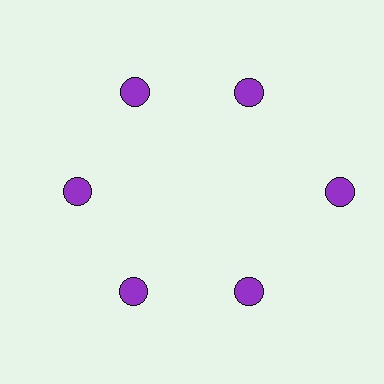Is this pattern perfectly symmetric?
No. The 6 purple circles are arranged in a ring, but one element near the 3 o'clock position is pushed outward from the center, breaking the 6-fold rotational symmetry.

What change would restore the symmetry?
The symmetry would be restored by moving it inward, back onto the ring so that all 6 circles sit at equal angles and equal distance from the center.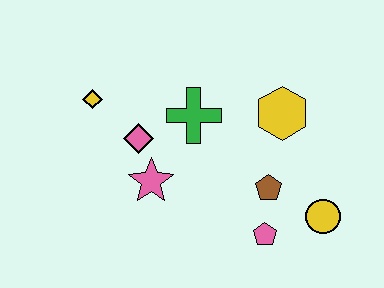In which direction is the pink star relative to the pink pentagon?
The pink star is to the left of the pink pentagon.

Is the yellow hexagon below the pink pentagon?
No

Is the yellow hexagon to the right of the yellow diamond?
Yes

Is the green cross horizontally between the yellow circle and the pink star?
Yes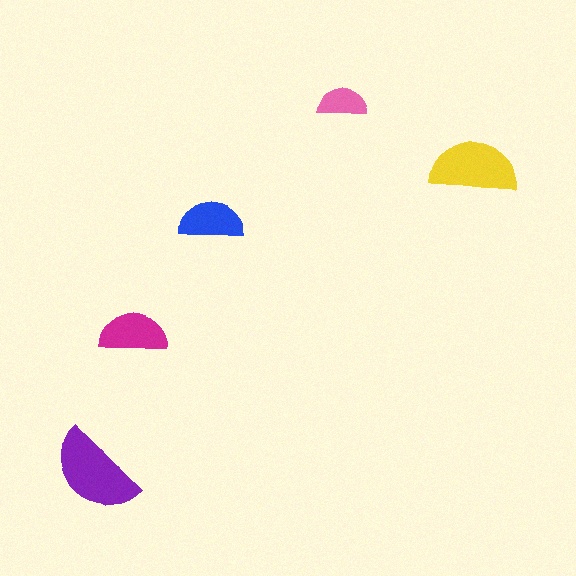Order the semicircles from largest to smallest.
the purple one, the yellow one, the magenta one, the blue one, the pink one.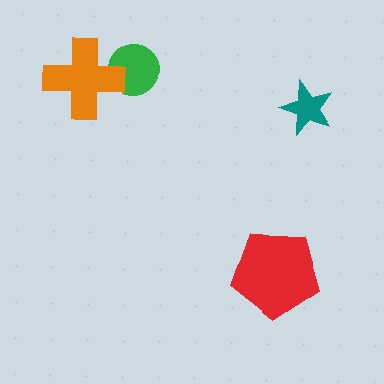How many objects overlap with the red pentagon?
0 objects overlap with the red pentagon.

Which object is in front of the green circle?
The orange cross is in front of the green circle.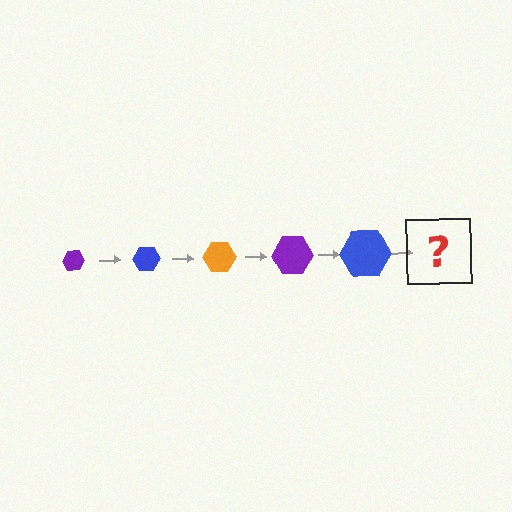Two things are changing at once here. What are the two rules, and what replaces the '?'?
The two rules are that the hexagon grows larger each step and the color cycles through purple, blue, and orange. The '?' should be an orange hexagon, larger than the previous one.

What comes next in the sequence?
The next element should be an orange hexagon, larger than the previous one.